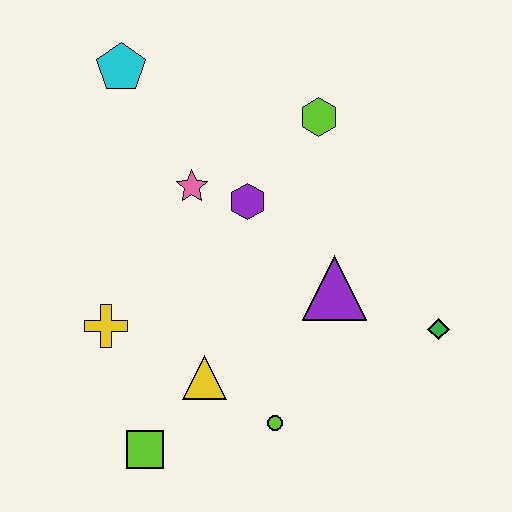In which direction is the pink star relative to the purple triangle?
The pink star is to the left of the purple triangle.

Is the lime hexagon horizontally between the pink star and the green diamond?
Yes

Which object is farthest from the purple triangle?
The cyan pentagon is farthest from the purple triangle.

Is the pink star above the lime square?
Yes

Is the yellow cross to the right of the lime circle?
No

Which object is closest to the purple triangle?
The green diamond is closest to the purple triangle.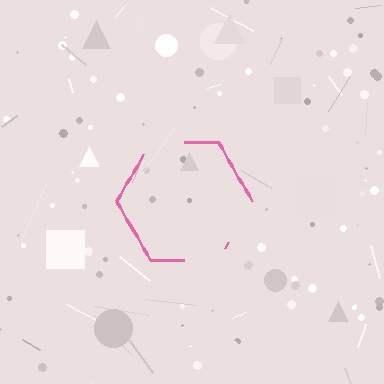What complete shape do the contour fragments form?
The contour fragments form a hexagon.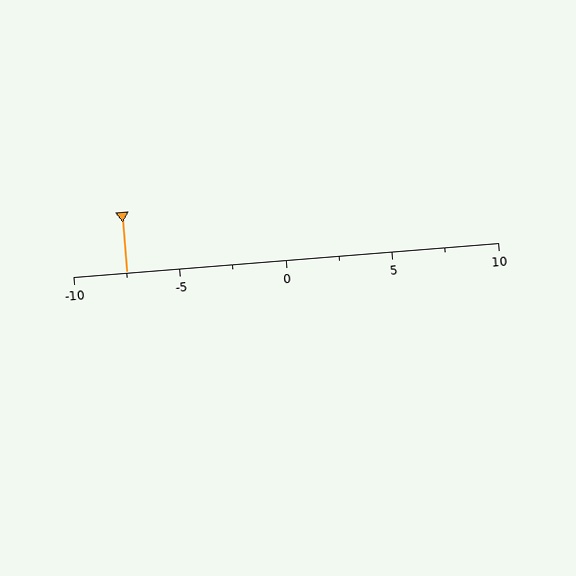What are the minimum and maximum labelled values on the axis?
The axis runs from -10 to 10.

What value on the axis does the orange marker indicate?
The marker indicates approximately -7.5.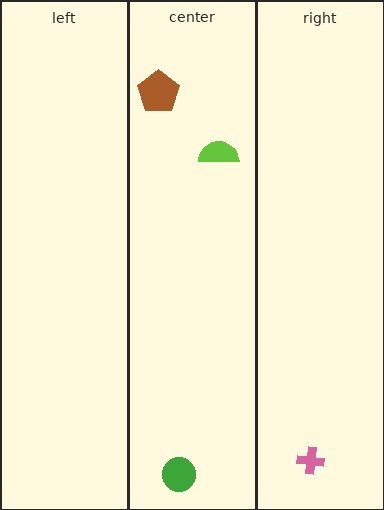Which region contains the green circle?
The center region.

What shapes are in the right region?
The pink cross.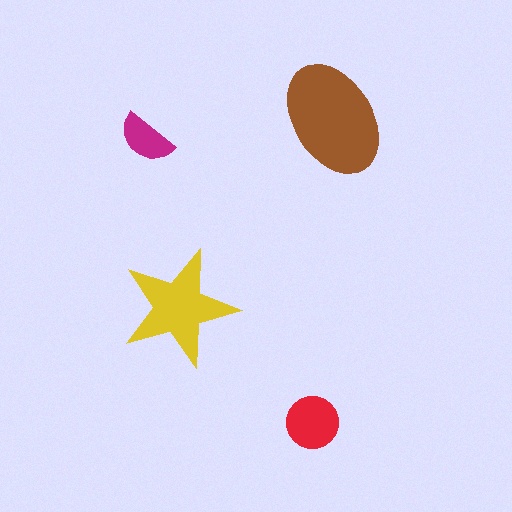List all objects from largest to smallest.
The brown ellipse, the yellow star, the red circle, the magenta semicircle.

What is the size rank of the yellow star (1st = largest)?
2nd.